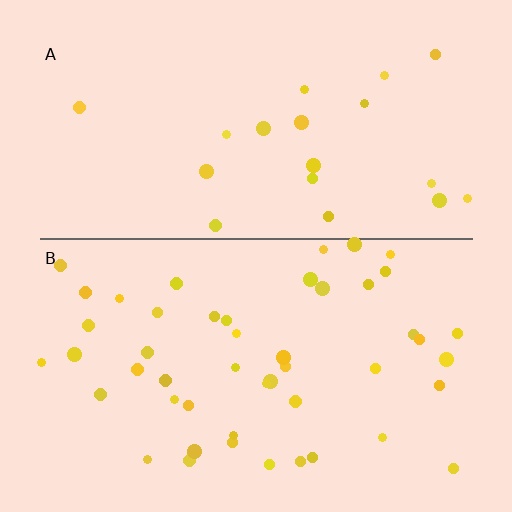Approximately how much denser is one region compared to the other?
Approximately 2.4× — region B over region A.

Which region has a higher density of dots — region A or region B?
B (the bottom).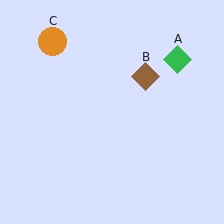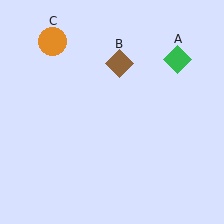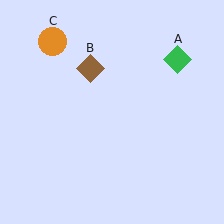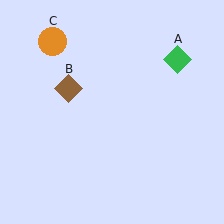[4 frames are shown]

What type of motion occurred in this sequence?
The brown diamond (object B) rotated counterclockwise around the center of the scene.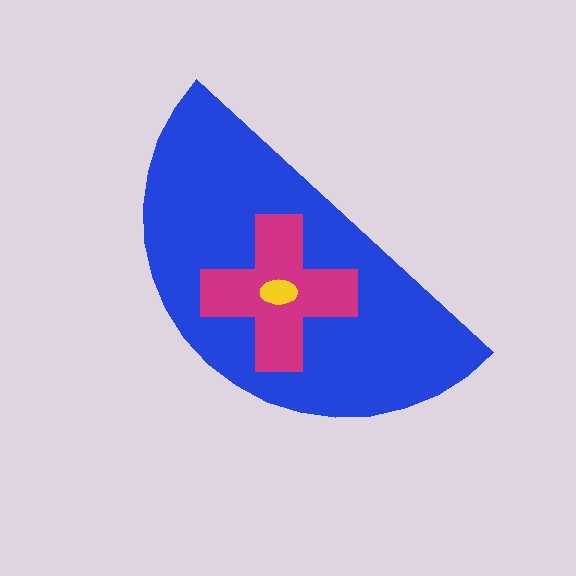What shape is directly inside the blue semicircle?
The magenta cross.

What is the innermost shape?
The yellow ellipse.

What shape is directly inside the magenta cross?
The yellow ellipse.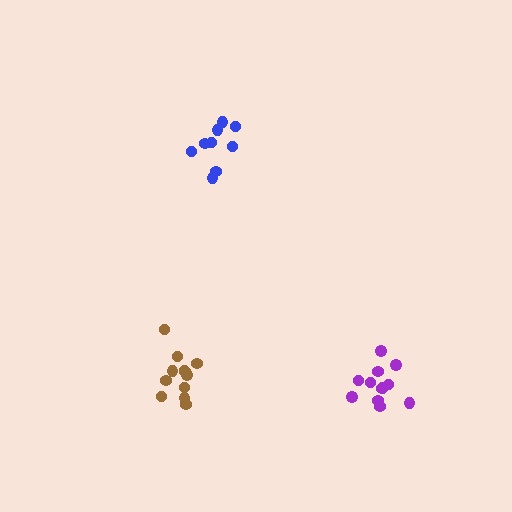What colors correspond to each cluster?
The clusters are colored: blue, purple, brown.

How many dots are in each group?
Group 1: 9 dots, Group 2: 12 dots, Group 3: 12 dots (33 total).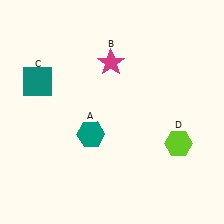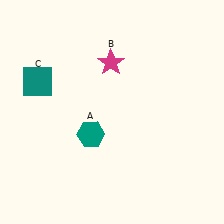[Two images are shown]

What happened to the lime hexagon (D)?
The lime hexagon (D) was removed in Image 2. It was in the bottom-right area of Image 1.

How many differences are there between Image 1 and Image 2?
There is 1 difference between the two images.